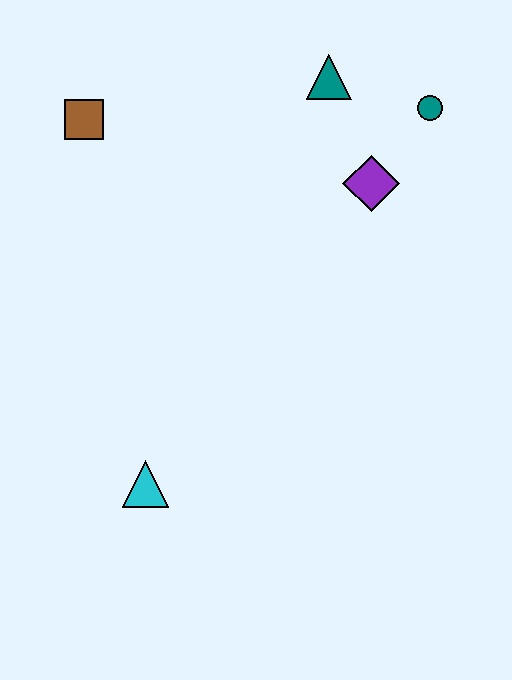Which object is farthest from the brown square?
The cyan triangle is farthest from the brown square.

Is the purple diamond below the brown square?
Yes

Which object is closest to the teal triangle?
The teal circle is closest to the teal triangle.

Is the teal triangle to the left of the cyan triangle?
No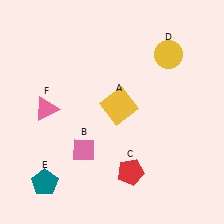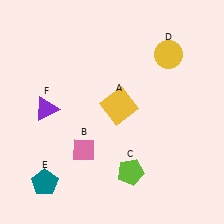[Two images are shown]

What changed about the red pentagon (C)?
In Image 1, C is red. In Image 2, it changed to lime.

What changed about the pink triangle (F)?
In Image 1, F is pink. In Image 2, it changed to purple.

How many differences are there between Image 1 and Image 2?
There are 2 differences between the two images.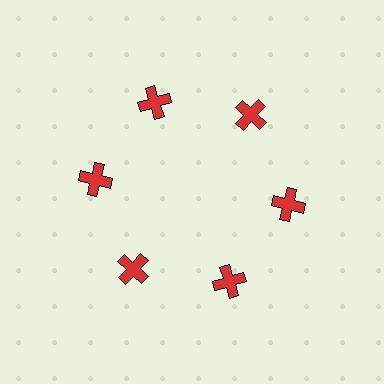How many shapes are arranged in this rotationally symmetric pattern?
There are 6 shapes, arranged in 6 groups of 1.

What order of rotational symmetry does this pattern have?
This pattern has 6-fold rotational symmetry.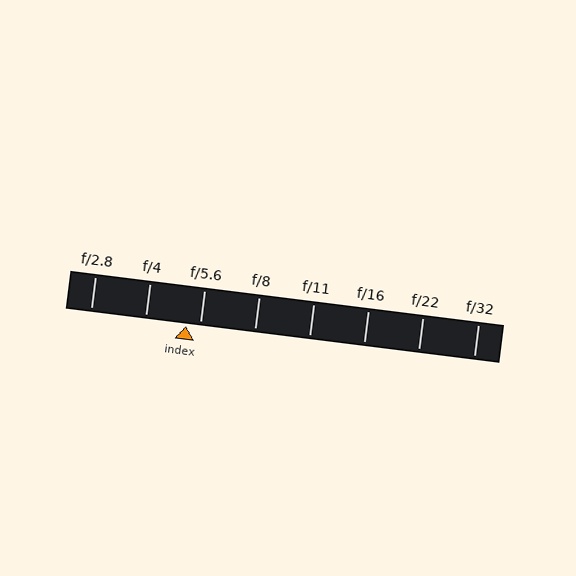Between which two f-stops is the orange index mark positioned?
The index mark is between f/4 and f/5.6.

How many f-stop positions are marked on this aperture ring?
There are 8 f-stop positions marked.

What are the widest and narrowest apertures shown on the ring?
The widest aperture shown is f/2.8 and the narrowest is f/32.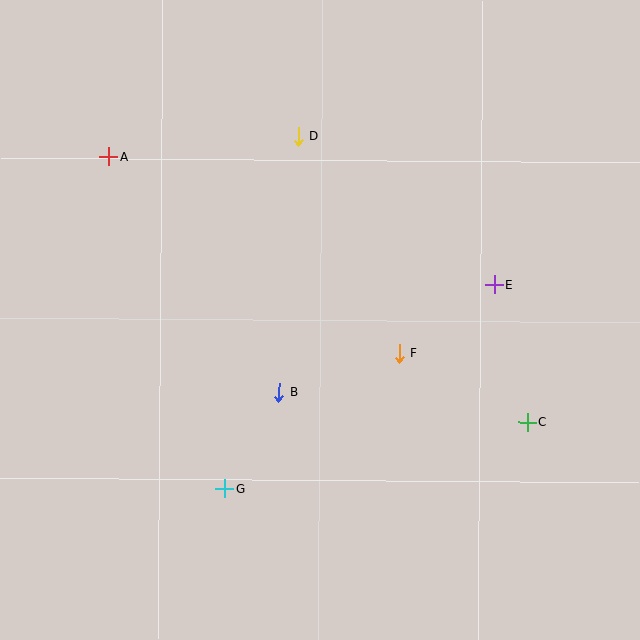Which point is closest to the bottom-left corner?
Point G is closest to the bottom-left corner.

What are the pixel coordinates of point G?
Point G is at (224, 489).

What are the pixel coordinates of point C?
Point C is at (528, 422).